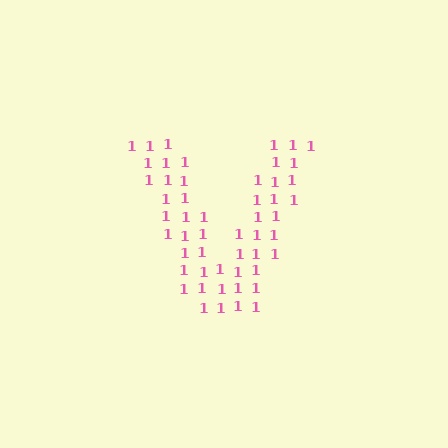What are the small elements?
The small elements are digit 1's.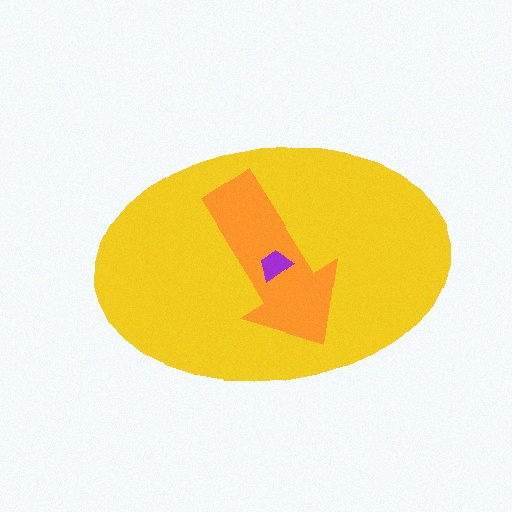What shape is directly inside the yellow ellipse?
The orange arrow.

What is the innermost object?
The purple trapezoid.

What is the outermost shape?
The yellow ellipse.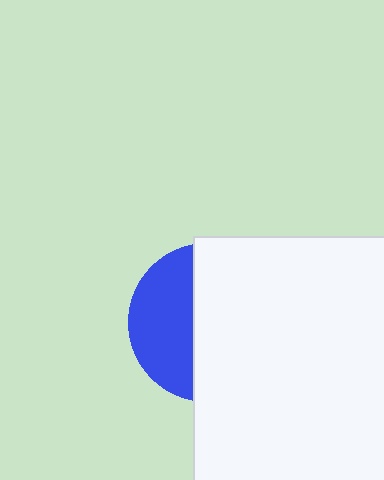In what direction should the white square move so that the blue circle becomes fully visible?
The white square should move right. That is the shortest direction to clear the overlap and leave the blue circle fully visible.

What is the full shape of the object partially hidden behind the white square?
The partially hidden object is a blue circle.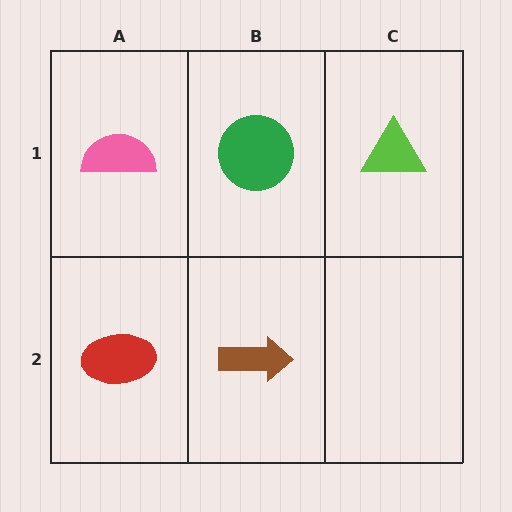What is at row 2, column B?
A brown arrow.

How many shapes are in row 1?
3 shapes.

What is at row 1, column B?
A green circle.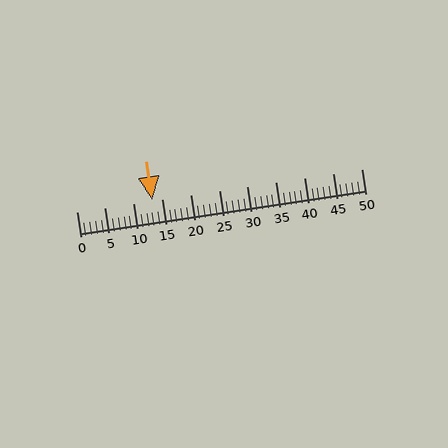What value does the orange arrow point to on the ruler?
The orange arrow points to approximately 13.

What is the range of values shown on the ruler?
The ruler shows values from 0 to 50.